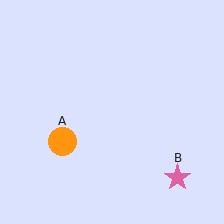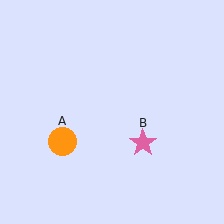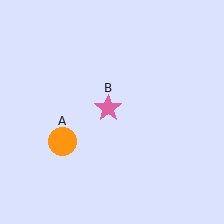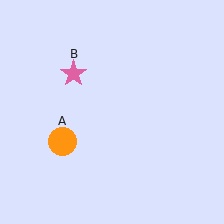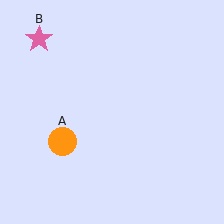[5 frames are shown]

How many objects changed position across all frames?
1 object changed position: pink star (object B).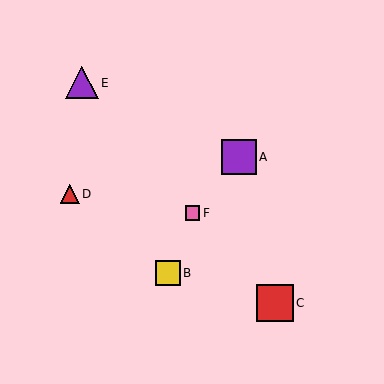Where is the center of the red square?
The center of the red square is at (275, 303).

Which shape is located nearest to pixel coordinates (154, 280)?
The yellow square (labeled B) at (168, 273) is nearest to that location.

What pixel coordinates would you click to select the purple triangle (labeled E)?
Click at (82, 83) to select the purple triangle E.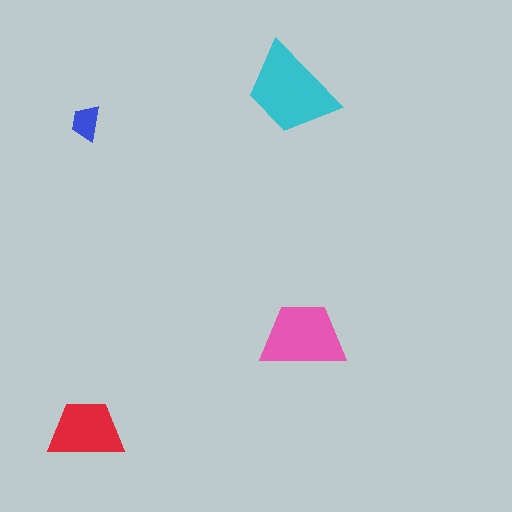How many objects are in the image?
There are 4 objects in the image.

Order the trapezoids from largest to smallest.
the cyan one, the pink one, the red one, the blue one.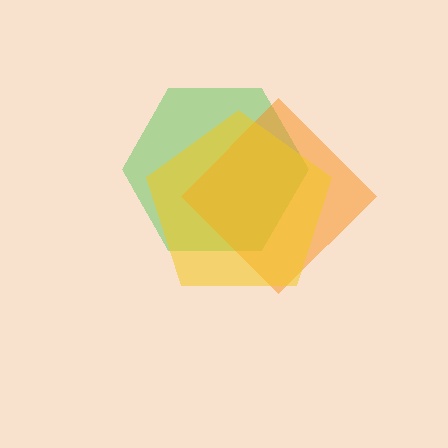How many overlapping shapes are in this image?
There are 3 overlapping shapes in the image.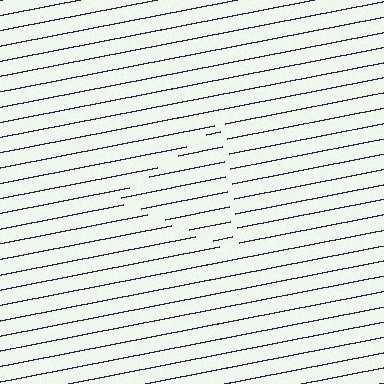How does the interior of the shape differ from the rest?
The interior of the shape contains the same grating, shifted by half a period — the contour is defined by the phase discontinuity where line-ends from the inner and outer gratings abut.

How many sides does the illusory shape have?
3 sides — the line-ends trace a triangle.